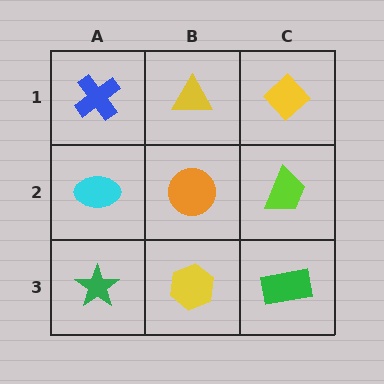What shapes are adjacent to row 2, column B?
A yellow triangle (row 1, column B), a yellow hexagon (row 3, column B), a cyan ellipse (row 2, column A), a lime trapezoid (row 2, column C).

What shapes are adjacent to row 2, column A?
A blue cross (row 1, column A), a green star (row 3, column A), an orange circle (row 2, column B).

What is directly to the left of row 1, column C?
A yellow triangle.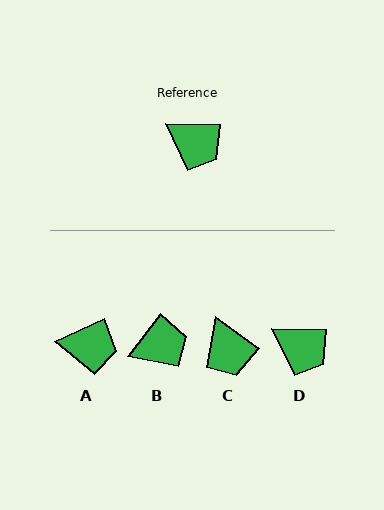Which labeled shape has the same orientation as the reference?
D.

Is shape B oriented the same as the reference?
No, it is off by about 53 degrees.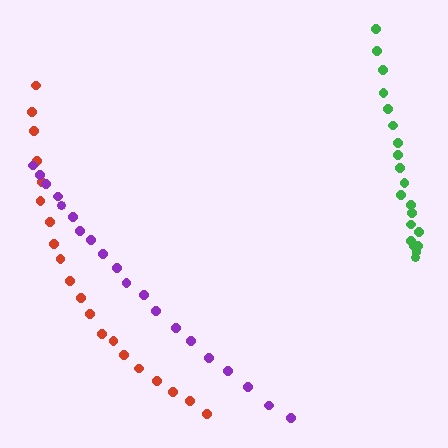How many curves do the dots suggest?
There are 3 distinct paths.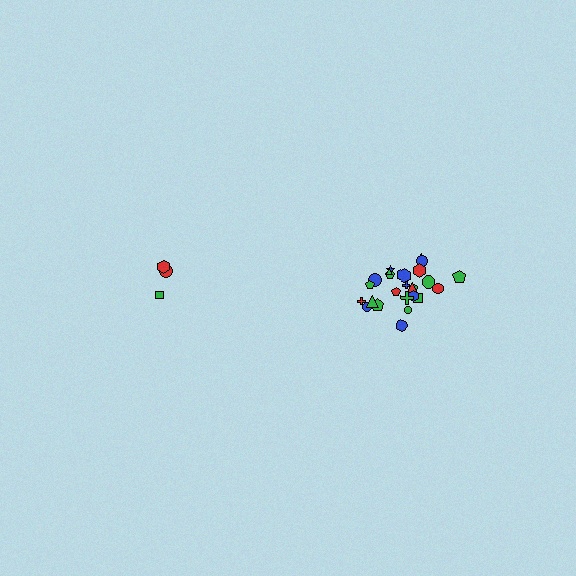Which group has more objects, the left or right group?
The right group.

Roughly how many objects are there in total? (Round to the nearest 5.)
Roughly 30 objects in total.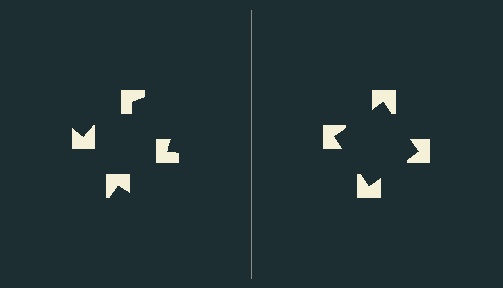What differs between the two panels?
The notched squares are positioned identically on both sides; only the wedge orientations differ. On the right they align to a square; on the left they are misaligned.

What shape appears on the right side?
An illusory square.